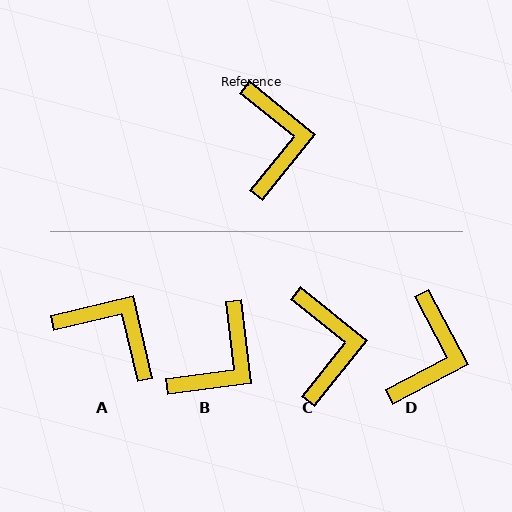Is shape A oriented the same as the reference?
No, it is off by about 52 degrees.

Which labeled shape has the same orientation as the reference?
C.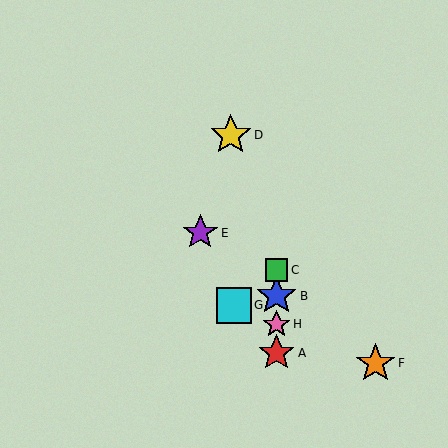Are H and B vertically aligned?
Yes, both are at x≈277.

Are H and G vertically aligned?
No, H is at x≈277 and G is at x≈234.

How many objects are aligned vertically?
4 objects (A, B, C, H) are aligned vertically.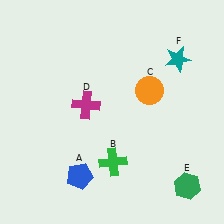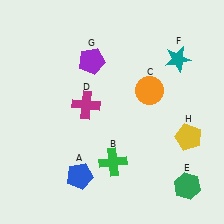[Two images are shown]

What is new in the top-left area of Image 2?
A purple pentagon (G) was added in the top-left area of Image 2.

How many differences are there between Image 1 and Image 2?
There are 2 differences between the two images.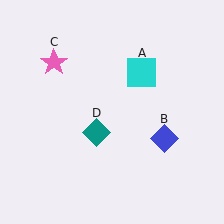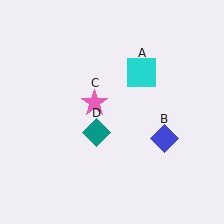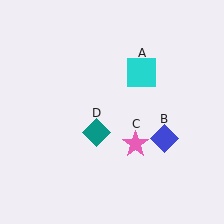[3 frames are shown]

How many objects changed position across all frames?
1 object changed position: pink star (object C).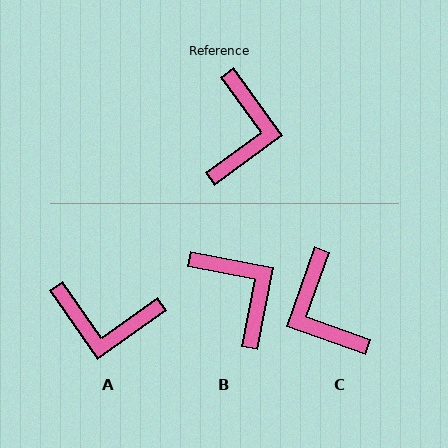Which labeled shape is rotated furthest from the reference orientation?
C, about 146 degrees away.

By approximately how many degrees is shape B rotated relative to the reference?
Approximately 43 degrees counter-clockwise.